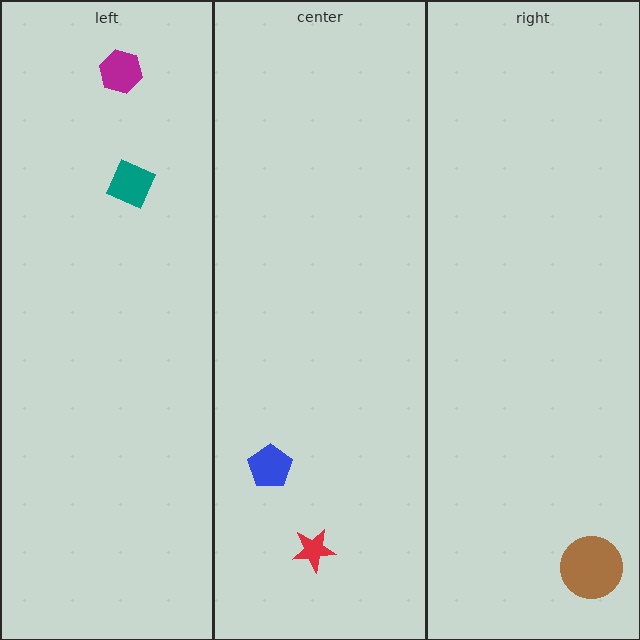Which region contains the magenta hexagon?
The left region.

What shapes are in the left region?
The magenta hexagon, the teal diamond.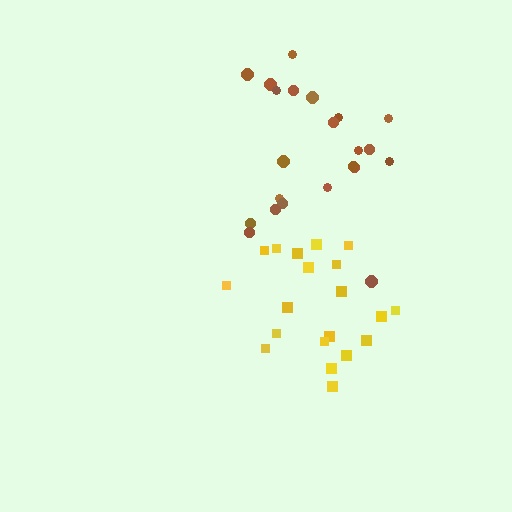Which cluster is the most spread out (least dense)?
Brown.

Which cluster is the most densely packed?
Yellow.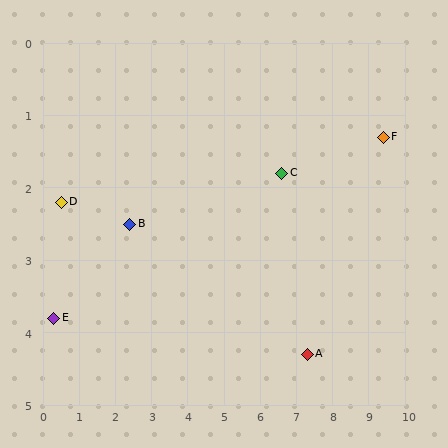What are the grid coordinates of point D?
Point D is at approximately (0.5, 2.2).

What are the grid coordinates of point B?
Point B is at approximately (2.4, 2.5).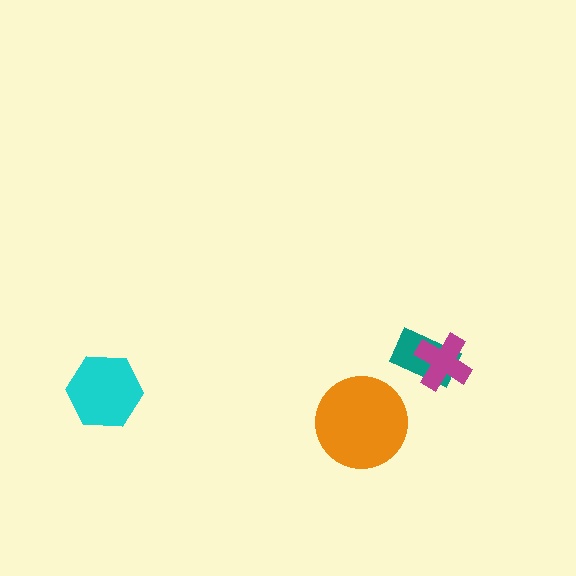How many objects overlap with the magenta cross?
1 object overlaps with the magenta cross.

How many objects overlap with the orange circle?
0 objects overlap with the orange circle.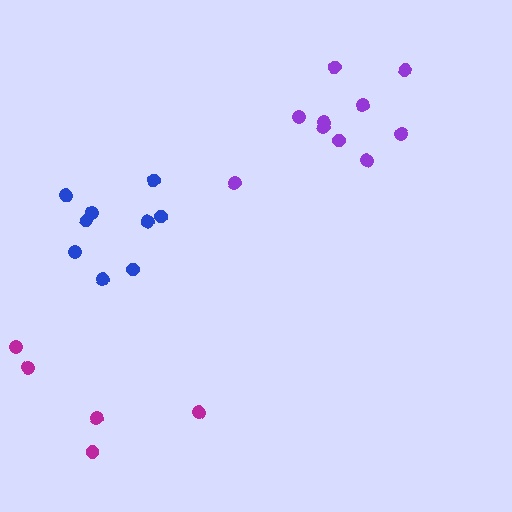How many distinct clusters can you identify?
There are 3 distinct clusters.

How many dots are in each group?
Group 1: 5 dots, Group 2: 9 dots, Group 3: 10 dots (24 total).